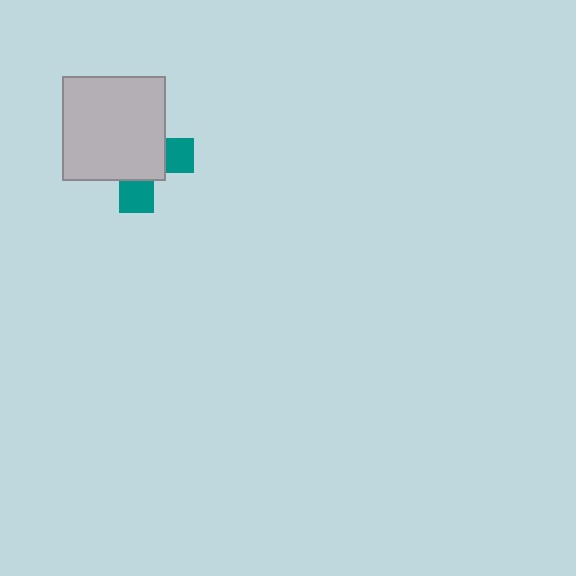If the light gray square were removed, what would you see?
You would see the complete teal cross.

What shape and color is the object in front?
The object in front is a light gray square.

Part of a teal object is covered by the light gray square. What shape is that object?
It is a cross.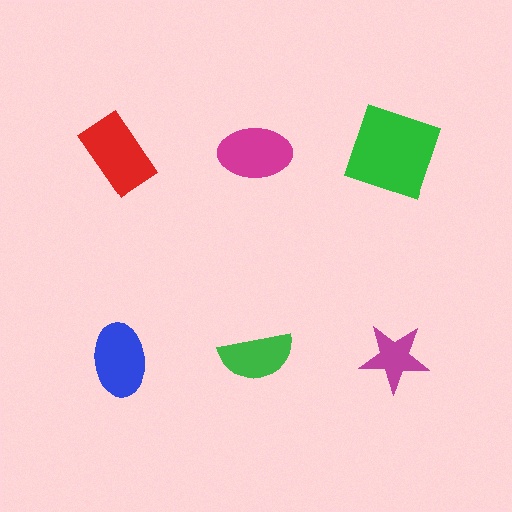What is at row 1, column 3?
A green square.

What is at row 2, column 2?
A green semicircle.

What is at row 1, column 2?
A magenta ellipse.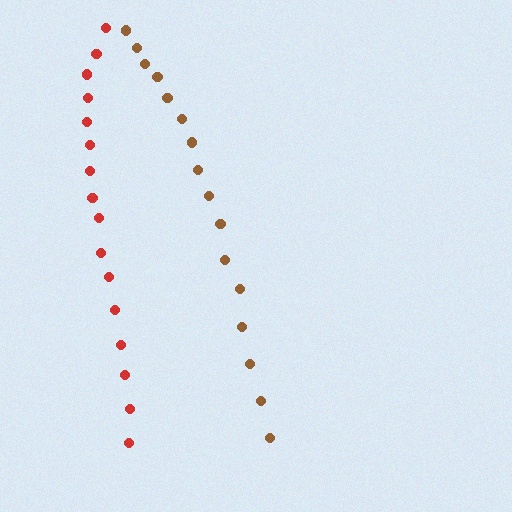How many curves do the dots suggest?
There are 2 distinct paths.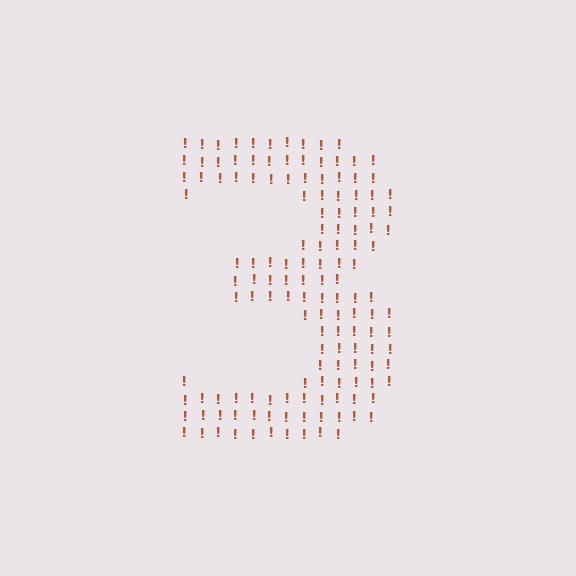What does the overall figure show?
The overall figure shows the digit 3.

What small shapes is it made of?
It is made of small exclamation marks.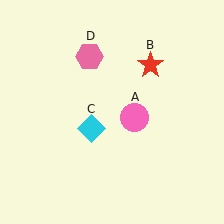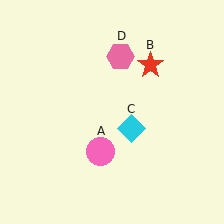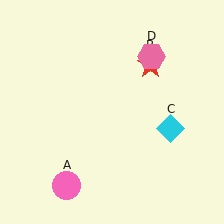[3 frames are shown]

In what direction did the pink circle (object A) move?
The pink circle (object A) moved down and to the left.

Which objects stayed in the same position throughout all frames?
Red star (object B) remained stationary.